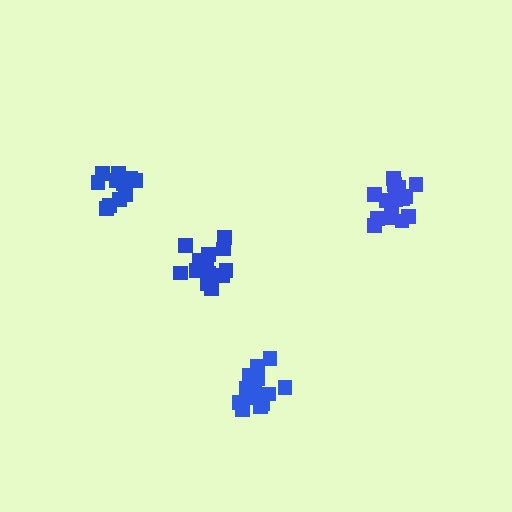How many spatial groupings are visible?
There are 4 spatial groupings.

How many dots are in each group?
Group 1: 15 dots, Group 2: 16 dots, Group 3: 15 dots, Group 4: 12 dots (58 total).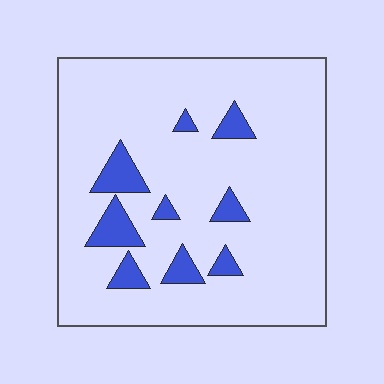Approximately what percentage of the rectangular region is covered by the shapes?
Approximately 10%.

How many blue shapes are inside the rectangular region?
9.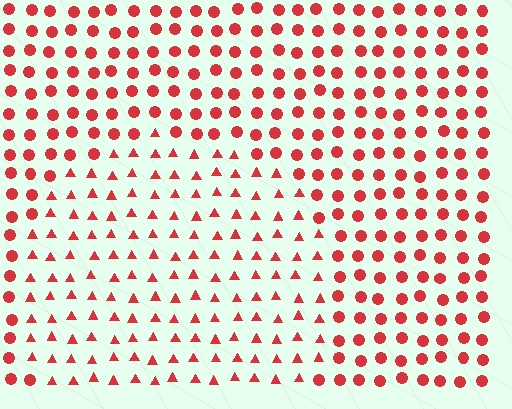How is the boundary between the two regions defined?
The boundary is defined by a change in element shape: triangles inside vs. circles outside. All elements share the same color and spacing.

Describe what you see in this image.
The image is filled with small red elements arranged in a uniform grid. A circle-shaped region contains triangles, while the surrounding area contains circles. The boundary is defined purely by the change in element shape.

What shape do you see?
I see a circle.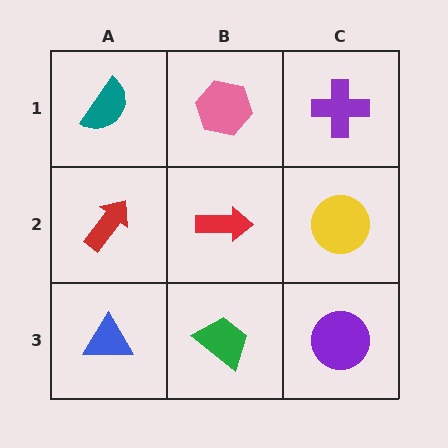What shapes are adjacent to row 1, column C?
A yellow circle (row 2, column C), a pink hexagon (row 1, column B).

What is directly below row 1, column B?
A red arrow.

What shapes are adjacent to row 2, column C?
A purple cross (row 1, column C), a purple circle (row 3, column C), a red arrow (row 2, column B).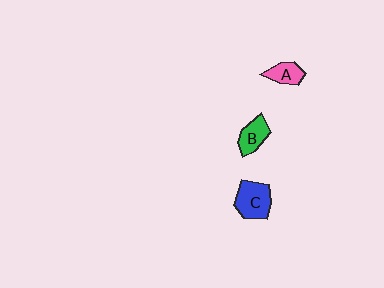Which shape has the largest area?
Shape C (blue).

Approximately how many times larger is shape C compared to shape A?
Approximately 1.7 times.